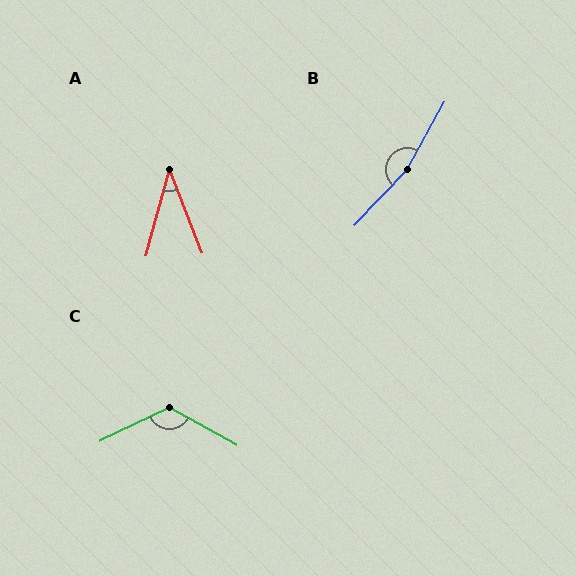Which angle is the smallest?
A, at approximately 37 degrees.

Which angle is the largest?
B, at approximately 165 degrees.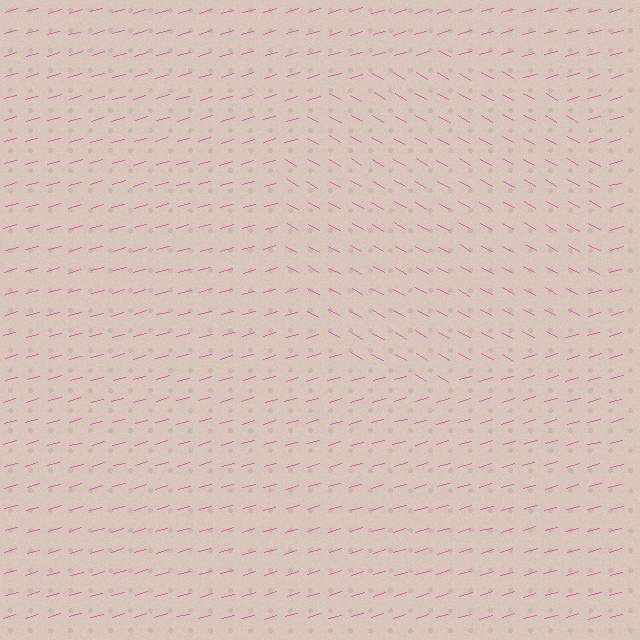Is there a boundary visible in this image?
Yes, there is a texture boundary formed by a change in line orientation.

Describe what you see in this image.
The image is filled with small pink line segments. A circle region in the image has lines oriented differently from the surrounding lines, creating a visible texture boundary.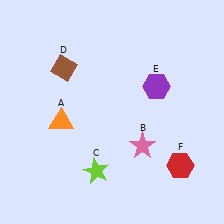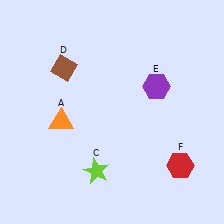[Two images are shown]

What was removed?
The pink star (B) was removed in Image 2.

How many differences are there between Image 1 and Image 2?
There is 1 difference between the two images.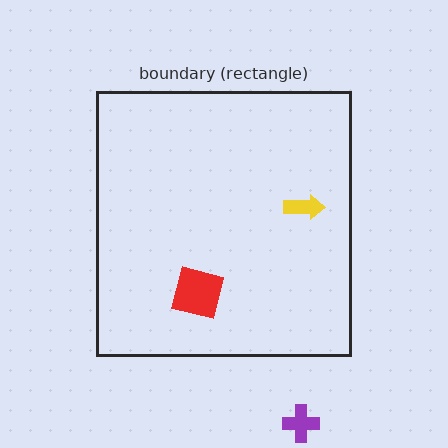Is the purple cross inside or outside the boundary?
Outside.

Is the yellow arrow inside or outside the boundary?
Inside.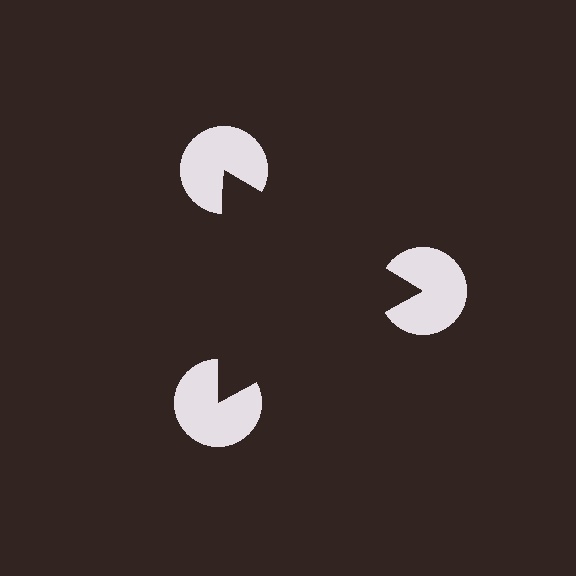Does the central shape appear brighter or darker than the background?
It typically appears slightly darker than the background, even though no actual brightness change is drawn.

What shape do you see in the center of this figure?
An illusory triangle — its edges are inferred from the aligned wedge cuts in the pac-man discs, not physically drawn.